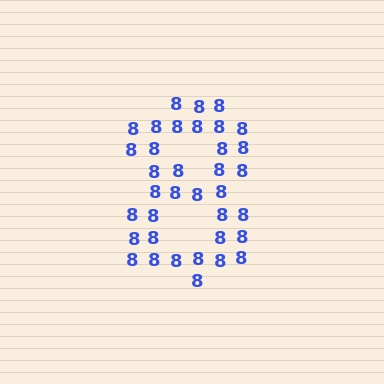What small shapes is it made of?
It is made of small digit 8's.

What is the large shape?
The large shape is the digit 8.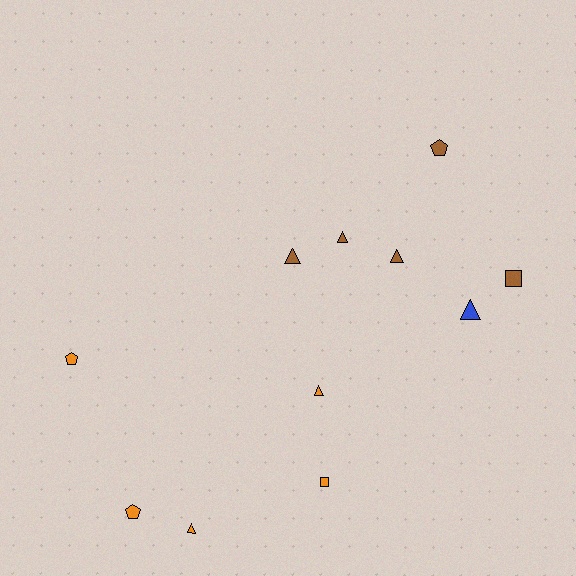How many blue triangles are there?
There is 1 blue triangle.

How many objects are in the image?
There are 11 objects.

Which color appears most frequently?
Brown, with 5 objects.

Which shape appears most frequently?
Triangle, with 6 objects.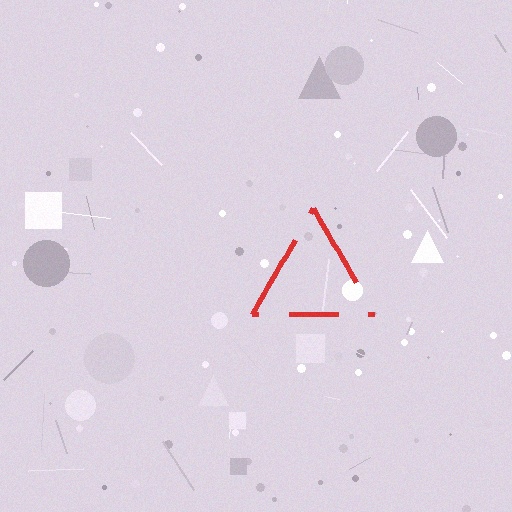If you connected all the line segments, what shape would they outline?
They would outline a triangle.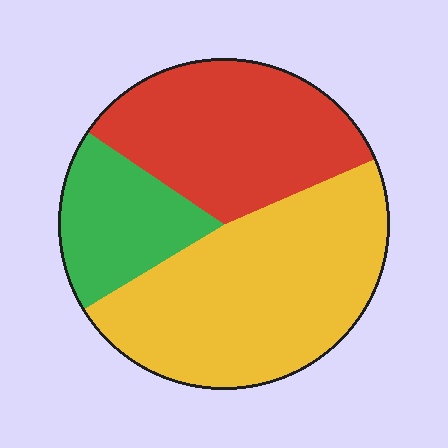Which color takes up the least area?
Green, at roughly 20%.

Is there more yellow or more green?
Yellow.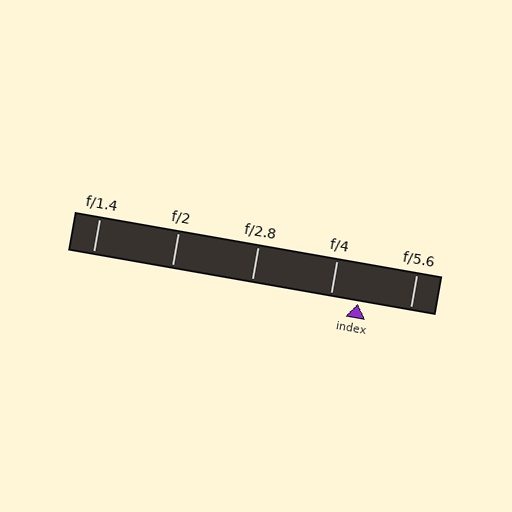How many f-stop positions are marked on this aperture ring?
There are 5 f-stop positions marked.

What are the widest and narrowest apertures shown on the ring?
The widest aperture shown is f/1.4 and the narrowest is f/5.6.